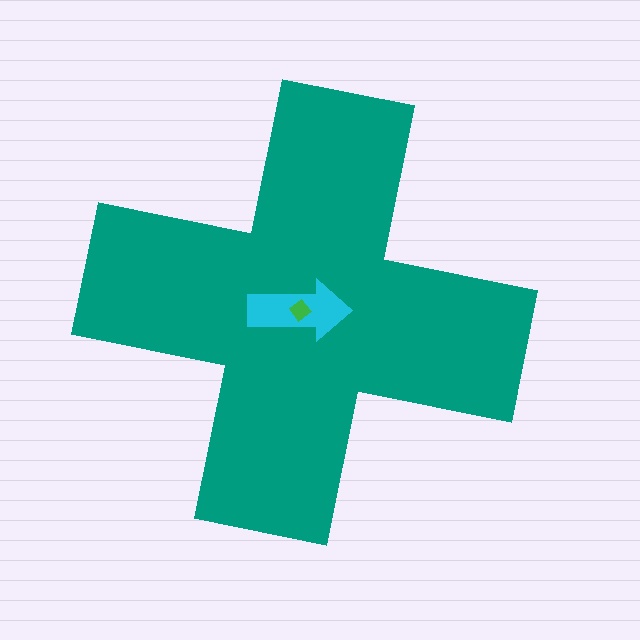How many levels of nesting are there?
3.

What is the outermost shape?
The teal cross.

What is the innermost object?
The green diamond.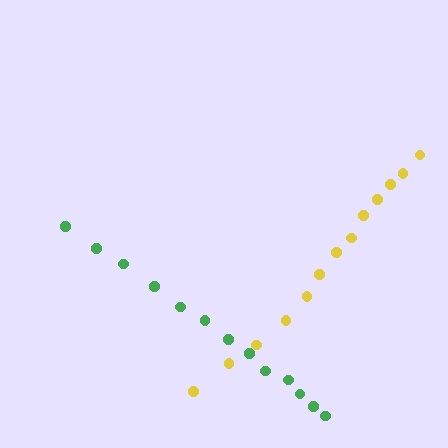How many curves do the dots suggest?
There are 2 distinct paths.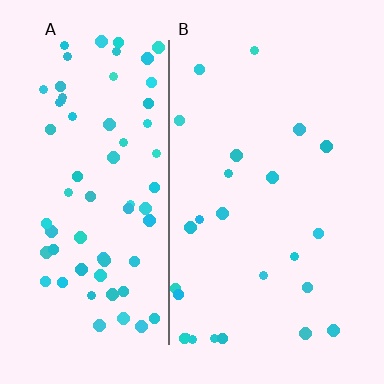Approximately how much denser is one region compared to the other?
Approximately 2.8× — region A over region B.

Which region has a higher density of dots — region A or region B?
A (the left).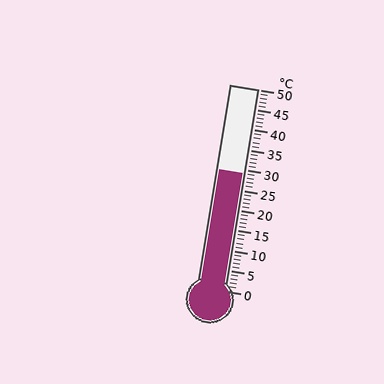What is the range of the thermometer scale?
The thermometer scale ranges from 0°C to 50°C.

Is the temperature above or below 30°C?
The temperature is below 30°C.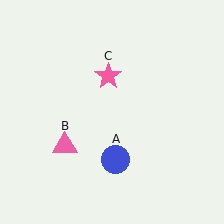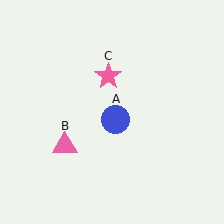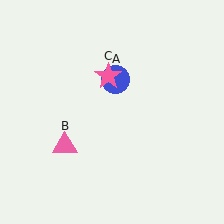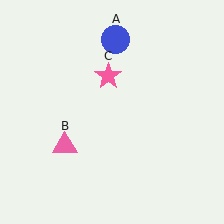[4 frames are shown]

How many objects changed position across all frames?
1 object changed position: blue circle (object A).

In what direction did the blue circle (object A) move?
The blue circle (object A) moved up.